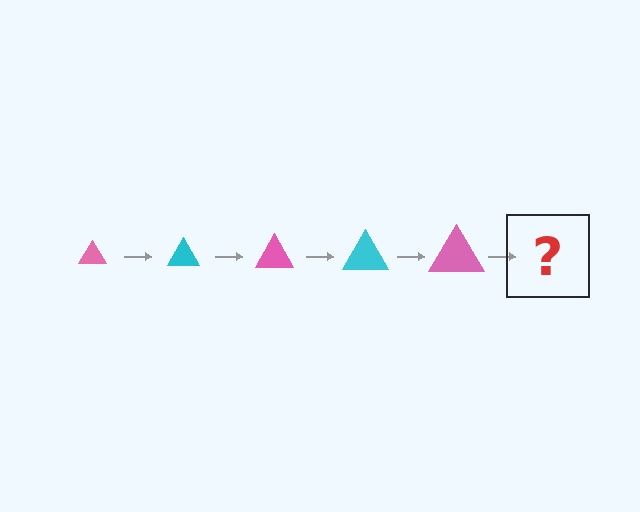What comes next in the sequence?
The next element should be a cyan triangle, larger than the previous one.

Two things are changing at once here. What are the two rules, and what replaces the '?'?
The two rules are that the triangle grows larger each step and the color cycles through pink and cyan. The '?' should be a cyan triangle, larger than the previous one.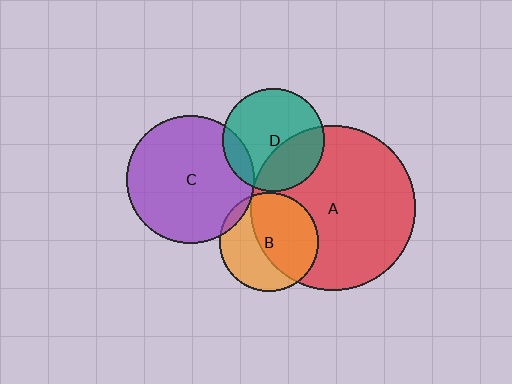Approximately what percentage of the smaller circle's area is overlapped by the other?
Approximately 5%.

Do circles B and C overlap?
Yes.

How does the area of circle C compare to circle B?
Approximately 1.7 times.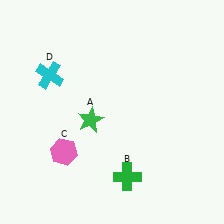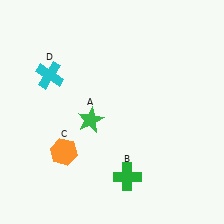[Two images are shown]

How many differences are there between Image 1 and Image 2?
There is 1 difference between the two images.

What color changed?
The hexagon (C) changed from pink in Image 1 to orange in Image 2.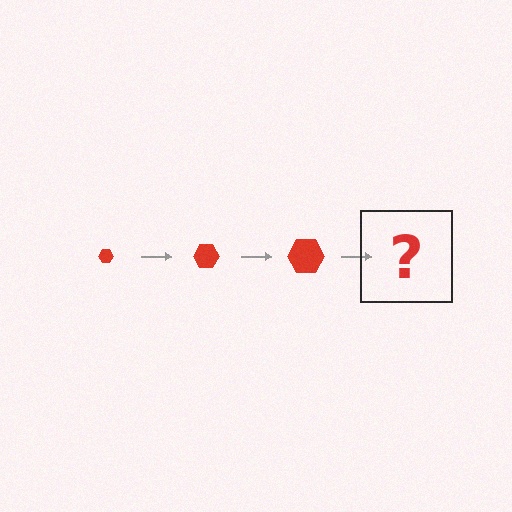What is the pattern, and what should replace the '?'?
The pattern is that the hexagon gets progressively larger each step. The '?' should be a red hexagon, larger than the previous one.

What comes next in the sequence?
The next element should be a red hexagon, larger than the previous one.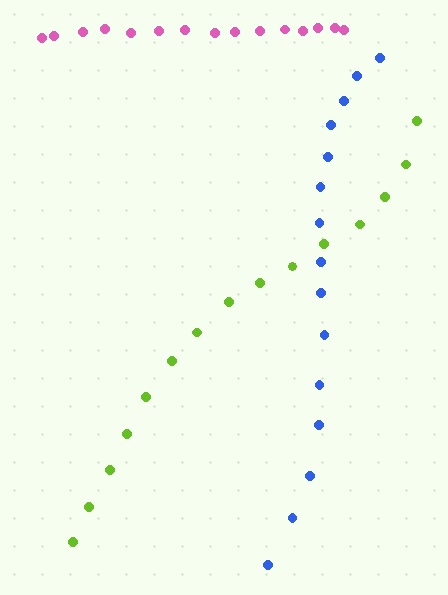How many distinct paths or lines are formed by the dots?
There are 3 distinct paths.